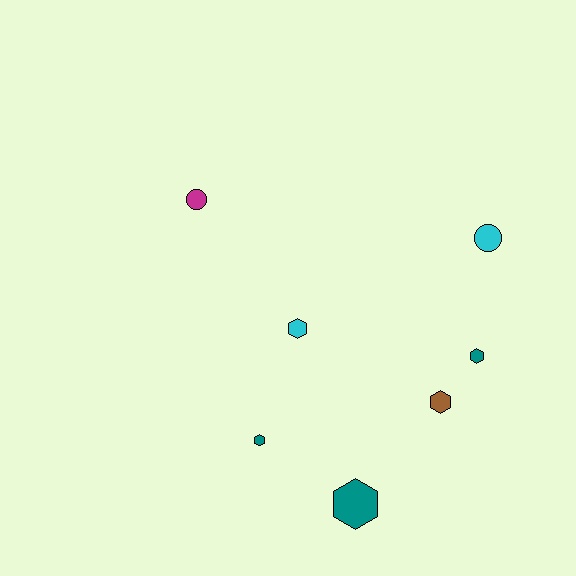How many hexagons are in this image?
There are 5 hexagons.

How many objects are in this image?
There are 7 objects.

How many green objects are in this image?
There are no green objects.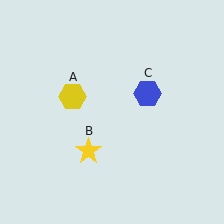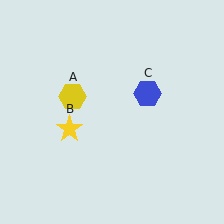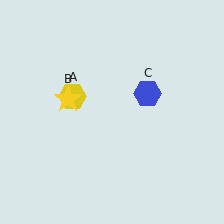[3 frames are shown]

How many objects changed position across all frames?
1 object changed position: yellow star (object B).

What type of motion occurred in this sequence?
The yellow star (object B) rotated clockwise around the center of the scene.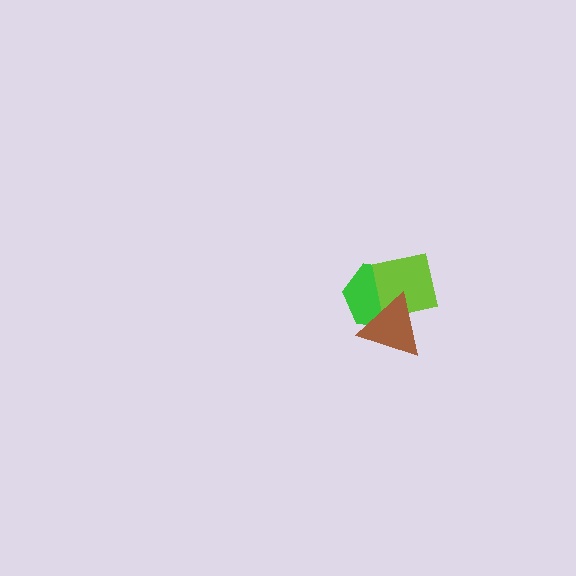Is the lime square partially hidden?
Yes, it is partially covered by another shape.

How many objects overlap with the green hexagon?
2 objects overlap with the green hexagon.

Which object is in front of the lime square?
The brown triangle is in front of the lime square.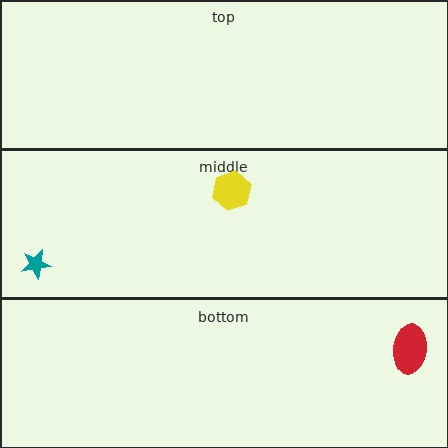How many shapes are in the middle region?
2.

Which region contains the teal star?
The middle region.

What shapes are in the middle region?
The teal star, the yellow hexagon.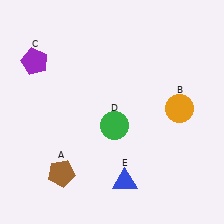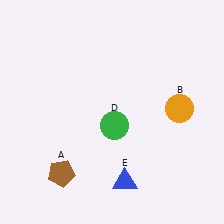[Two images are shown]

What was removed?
The purple pentagon (C) was removed in Image 2.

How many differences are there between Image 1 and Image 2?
There is 1 difference between the two images.